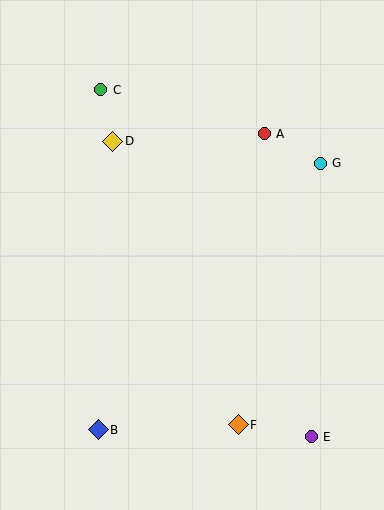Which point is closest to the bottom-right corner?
Point E is closest to the bottom-right corner.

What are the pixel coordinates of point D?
Point D is at (113, 141).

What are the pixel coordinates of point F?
Point F is at (238, 425).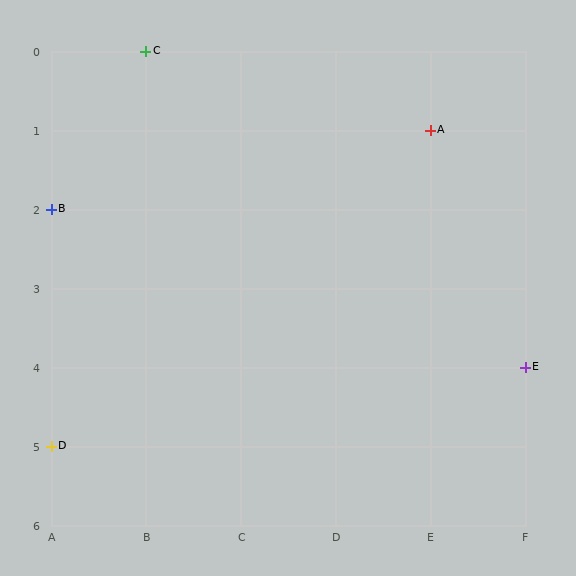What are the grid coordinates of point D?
Point D is at grid coordinates (A, 5).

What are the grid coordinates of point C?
Point C is at grid coordinates (B, 0).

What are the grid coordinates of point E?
Point E is at grid coordinates (F, 4).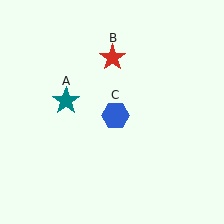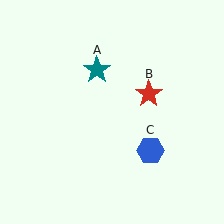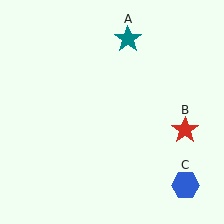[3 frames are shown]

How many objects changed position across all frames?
3 objects changed position: teal star (object A), red star (object B), blue hexagon (object C).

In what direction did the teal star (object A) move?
The teal star (object A) moved up and to the right.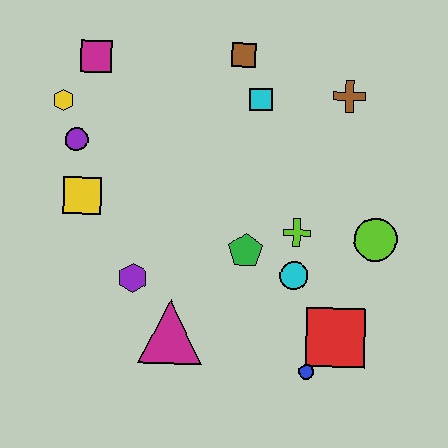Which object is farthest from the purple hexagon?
The brown cross is farthest from the purple hexagon.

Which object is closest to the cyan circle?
The lime cross is closest to the cyan circle.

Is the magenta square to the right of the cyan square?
No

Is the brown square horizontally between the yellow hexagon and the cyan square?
Yes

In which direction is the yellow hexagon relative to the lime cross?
The yellow hexagon is to the left of the lime cross.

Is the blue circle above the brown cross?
No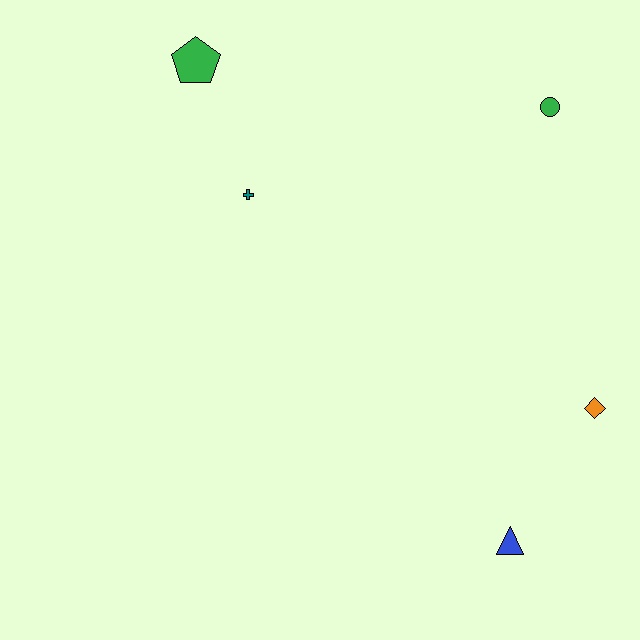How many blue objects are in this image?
There is 1 blue object.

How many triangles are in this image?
There is 1 triangle.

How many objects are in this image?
There are 5 objects.